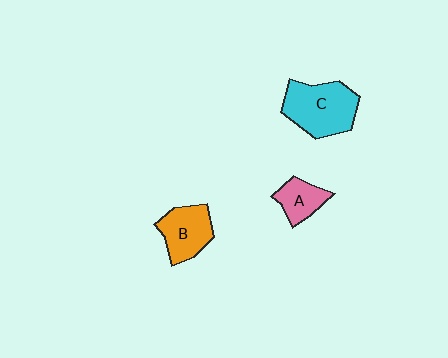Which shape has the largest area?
Shape C (cyan).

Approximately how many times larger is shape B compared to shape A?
Approximately 1.5 times.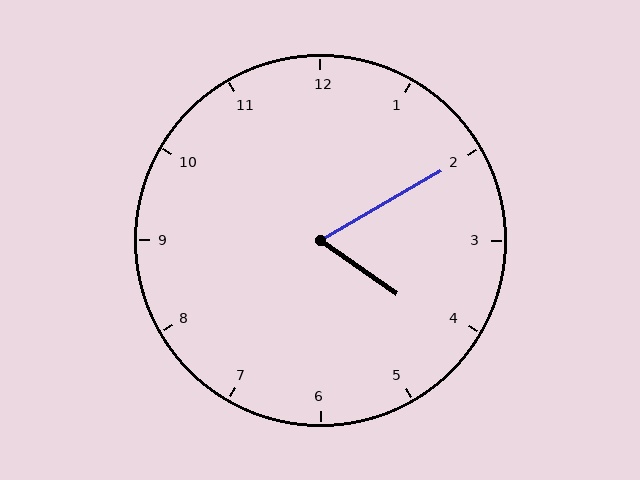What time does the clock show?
4:10.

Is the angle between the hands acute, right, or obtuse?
It is acute.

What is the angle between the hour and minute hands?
Approximately 65 degrees.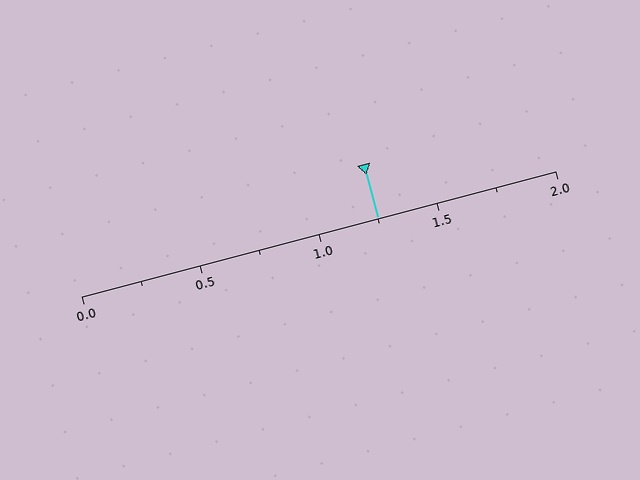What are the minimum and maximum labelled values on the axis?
The axis runs from 0.0 to 2.0.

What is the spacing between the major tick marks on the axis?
The major ticks are spaced 0.5 apart.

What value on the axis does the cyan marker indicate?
The marker indicates approximately 1.25.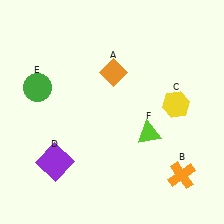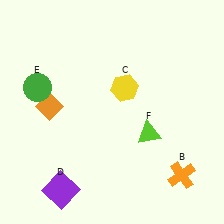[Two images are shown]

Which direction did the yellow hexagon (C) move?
The yellow hexagon (C) moved left.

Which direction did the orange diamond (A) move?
The orange diamond (A) moved left.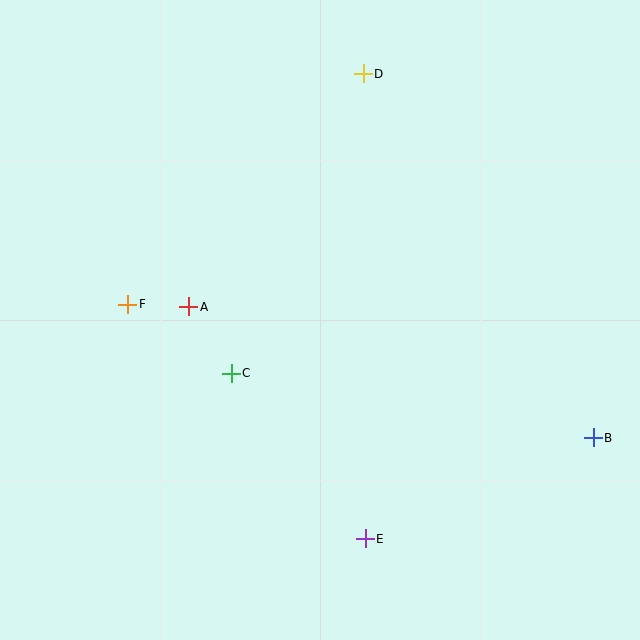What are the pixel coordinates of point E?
Point E is at (365, 539).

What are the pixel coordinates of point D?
Point D is at (363, 74).